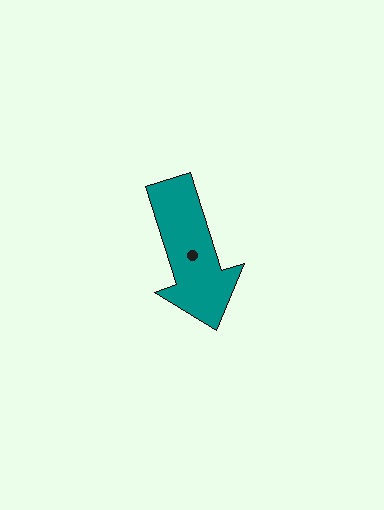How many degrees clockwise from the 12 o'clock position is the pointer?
Approximately 162 degrees.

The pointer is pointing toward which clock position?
Roughly 5 o'clock.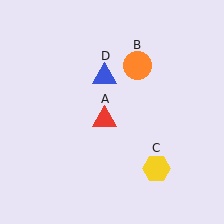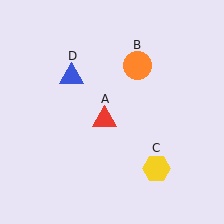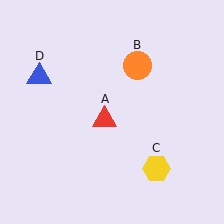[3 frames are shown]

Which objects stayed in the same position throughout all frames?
Red triangle (object A) and orange circle (object B) and yellow hexagon (object C) remained stationary.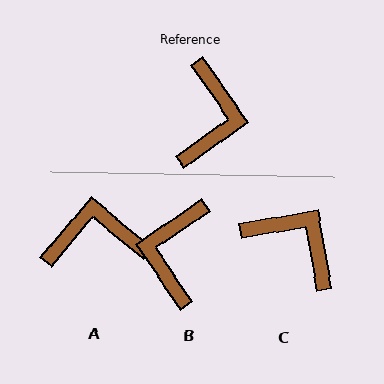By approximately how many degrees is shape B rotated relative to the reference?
Approximately 179 degrees counter-clockwise.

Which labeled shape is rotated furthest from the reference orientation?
B, about 179 degrees away.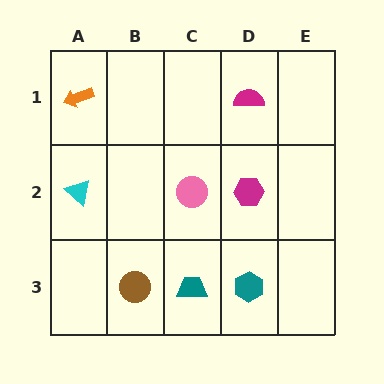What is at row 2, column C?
A pink circle.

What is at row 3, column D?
A teal hexagon.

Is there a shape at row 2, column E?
No, that cell is empty.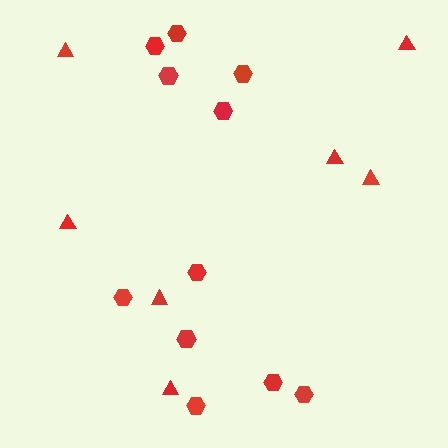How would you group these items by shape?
There are 2 groups: one group of triangles (7) and one group of hexagons (11).